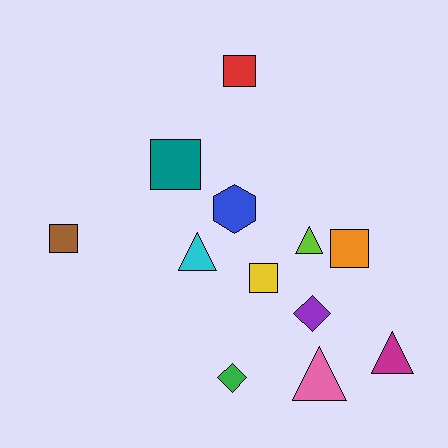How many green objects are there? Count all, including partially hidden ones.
There is 1 green object.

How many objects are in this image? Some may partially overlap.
There are 12 objects.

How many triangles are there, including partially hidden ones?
There are 4 triangles.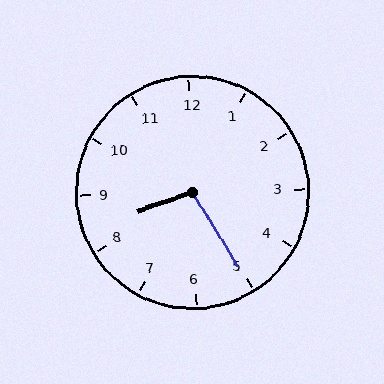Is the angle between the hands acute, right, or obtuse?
It is obtuse.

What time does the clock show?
8:25.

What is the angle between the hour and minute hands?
Approximately 102 degrees.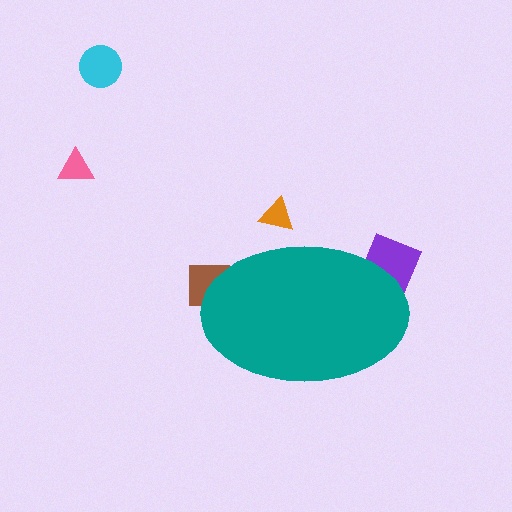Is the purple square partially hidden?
Yes, the purple square is partially hidden behind the teal ellipse.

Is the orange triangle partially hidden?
Yes, the orange triangle is partially hidden behind the teal ellipse.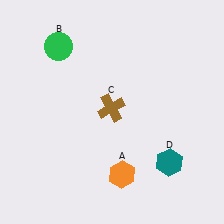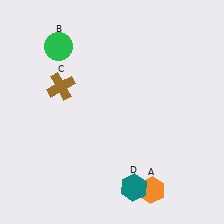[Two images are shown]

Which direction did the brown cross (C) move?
The brown cross (C) moved left.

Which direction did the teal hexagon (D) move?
The teal hexagon (D) moved left.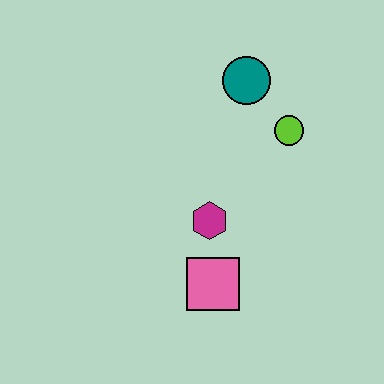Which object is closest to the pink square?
The magenta hexagon is closest to the pink square.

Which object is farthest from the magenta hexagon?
The teal circle is farthest from the magenta hexagon.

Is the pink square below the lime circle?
Yes